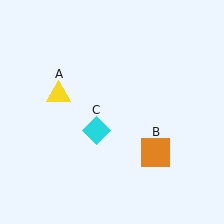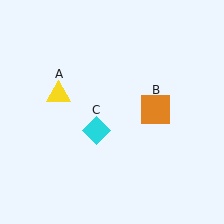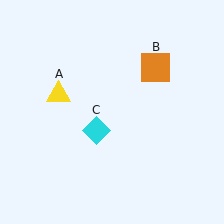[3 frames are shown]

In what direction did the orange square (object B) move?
The orange square (object B) moved up.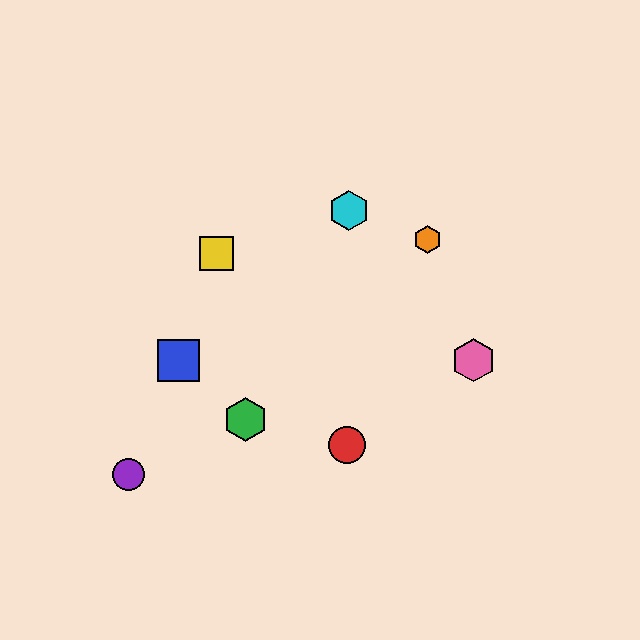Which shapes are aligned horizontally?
The blue square, the pink hexagon are aligned horizontally.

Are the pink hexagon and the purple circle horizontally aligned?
No, the pink hexagon is at y≈360 and the purple circle is at y≈474.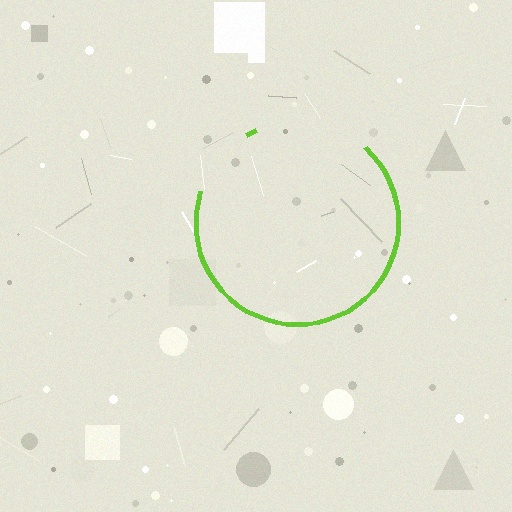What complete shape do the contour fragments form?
The contour fragments form a circle.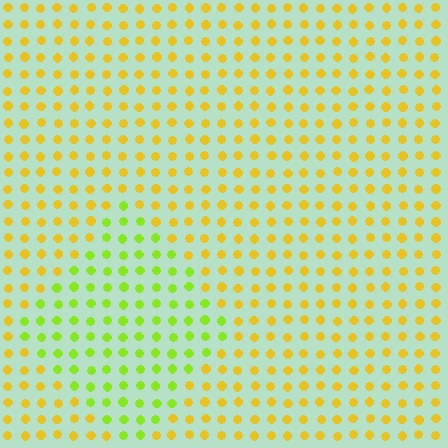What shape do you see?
I see a diamond.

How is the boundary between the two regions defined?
The boundary is defined purely by a slight shift in hue (about 42 degrees). Spacing, size, and orientation are identical on both sides.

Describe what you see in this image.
The image is filled with small yellow elements in a uniform arrangement. A diamond-shaped region is visible where the elements are tinted to a slightly different hue, forming a subtle color boundary.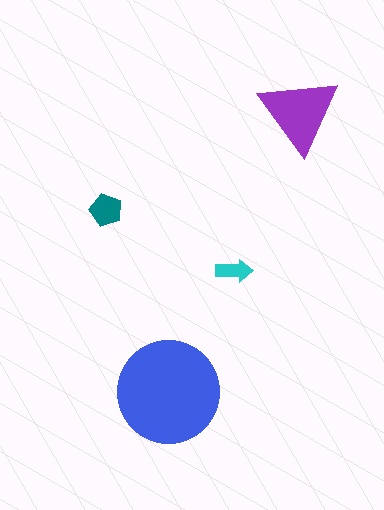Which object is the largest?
The blue circle.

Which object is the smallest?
The cyan arrow.